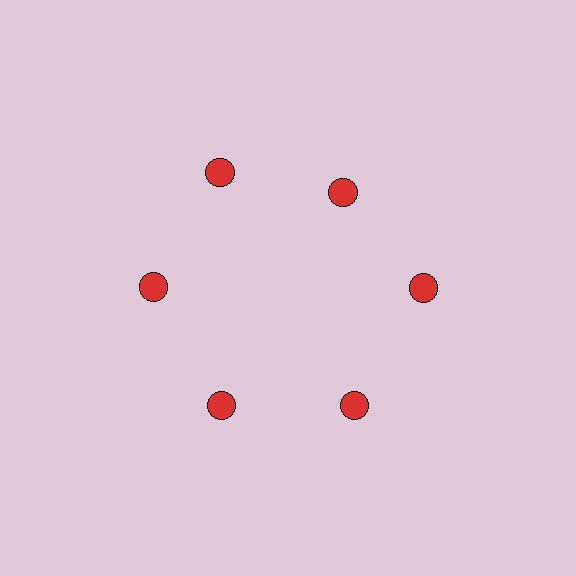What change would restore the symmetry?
The symmetry would be restored by moving it outward, back onto the ring so that all 6 circles sit at equal angles and equal distance from the center.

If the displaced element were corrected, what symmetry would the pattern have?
It would have 6-fold rotational symmetry — the pattern would map onto itself every 60 degrees.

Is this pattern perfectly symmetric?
No. The 6 red circles are arranged in a ring, but one element near the 1 o'clock position is pulled inward toward the center, breaking the 6-fold rotational symmetry.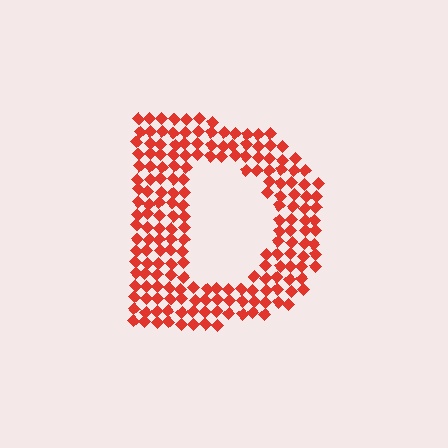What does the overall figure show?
The overall figure shows the letter D.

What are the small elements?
The small elements are diamonds.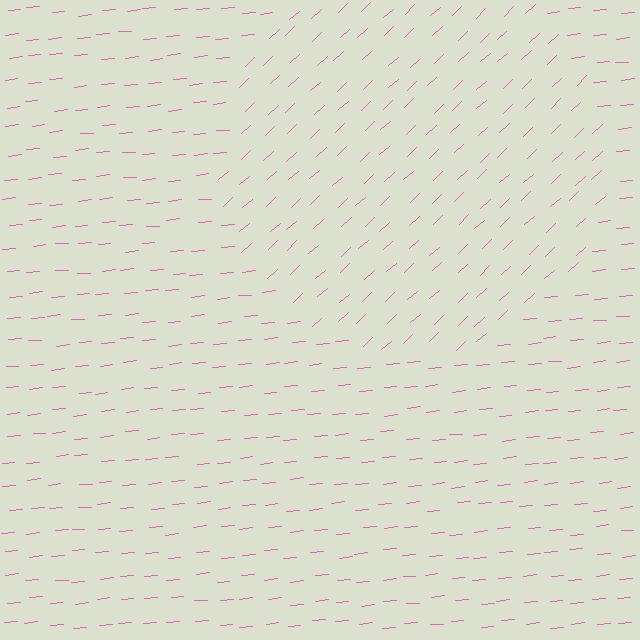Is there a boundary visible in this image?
Yes, there is a texture boundary formed by a change in line orientation.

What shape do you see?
I see a circle.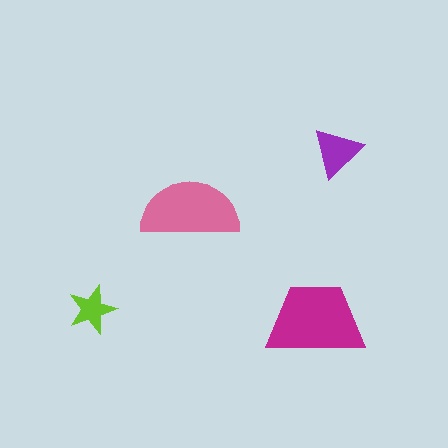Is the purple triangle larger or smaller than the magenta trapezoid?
Smaller.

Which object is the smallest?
The lime star.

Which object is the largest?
The magenta trapezoid.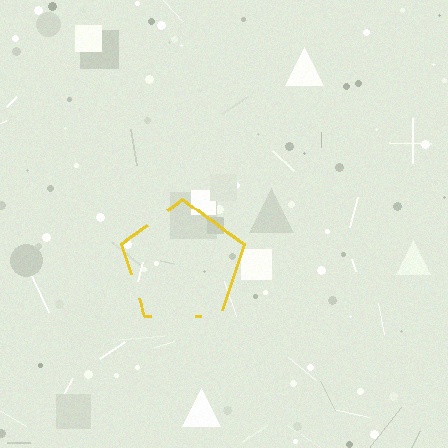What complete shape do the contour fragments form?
The contour fragments form a pentagon.